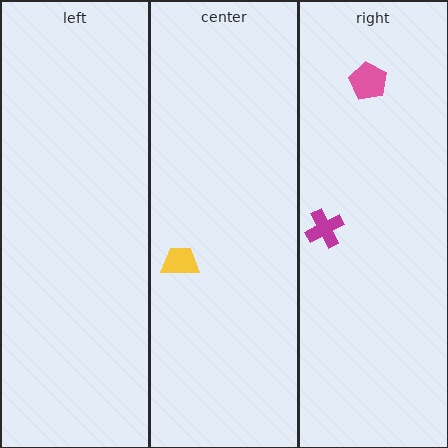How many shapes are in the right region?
2.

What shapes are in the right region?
The magenta cross, the pink pentagon.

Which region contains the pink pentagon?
The right region.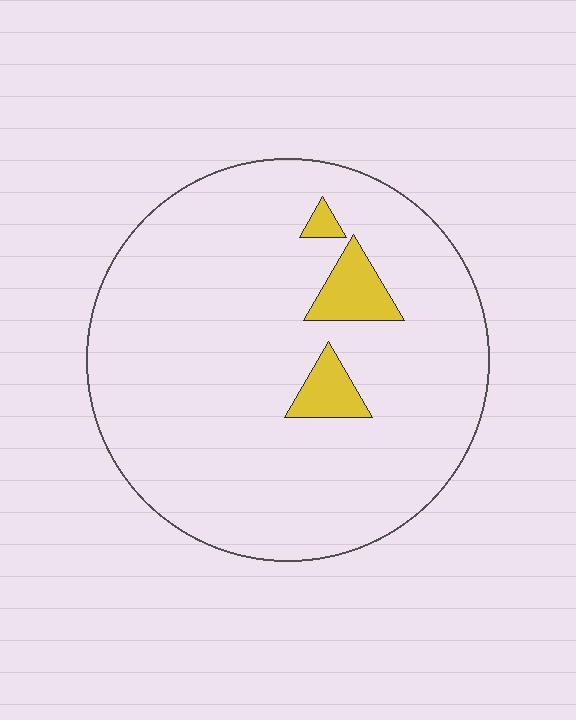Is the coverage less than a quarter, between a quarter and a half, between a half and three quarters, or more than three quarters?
Less than a quarter.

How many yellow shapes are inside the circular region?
3.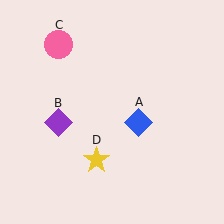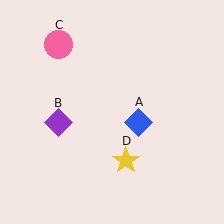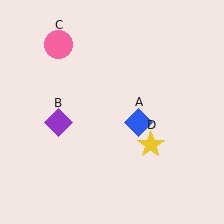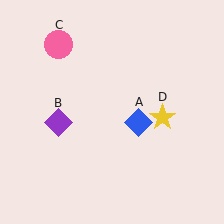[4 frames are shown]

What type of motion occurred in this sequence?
The yellow star (object D) rotated counterclockwise around the center of the scene.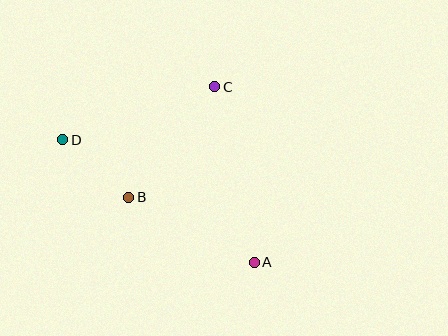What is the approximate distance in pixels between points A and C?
The distance between A and C is approximately 180 pixels.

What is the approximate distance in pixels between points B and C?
The distance between B and C is approximately 140 pixels.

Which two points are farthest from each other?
Points A and D are farthest from each other.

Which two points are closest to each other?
Points B and D are closest to each other.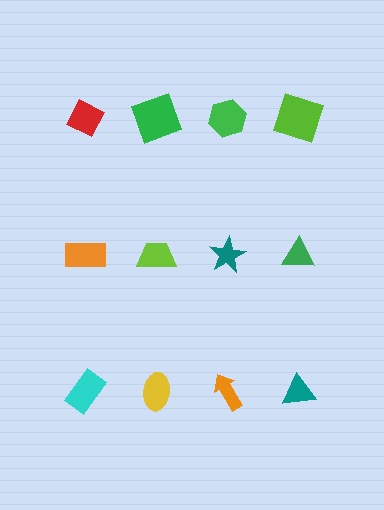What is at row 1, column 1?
A red diamond.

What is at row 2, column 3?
A teal star.